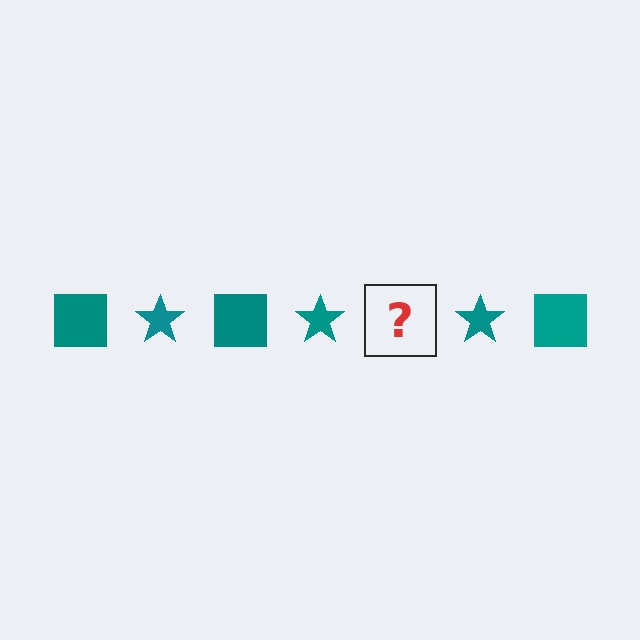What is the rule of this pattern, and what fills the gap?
The rule is that the pattern cycles through square, star shapes in teal. The gap should be filled with a teal square.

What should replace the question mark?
The question mark should be replaced with a teal square.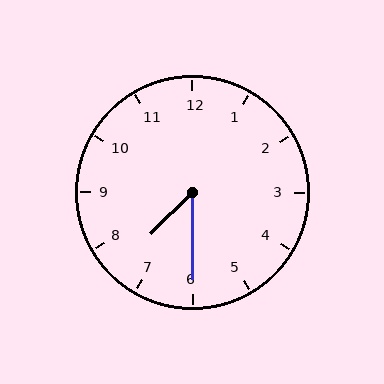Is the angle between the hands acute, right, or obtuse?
It is acute.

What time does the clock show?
7:30.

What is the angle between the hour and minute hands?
Approximately 45 degrees.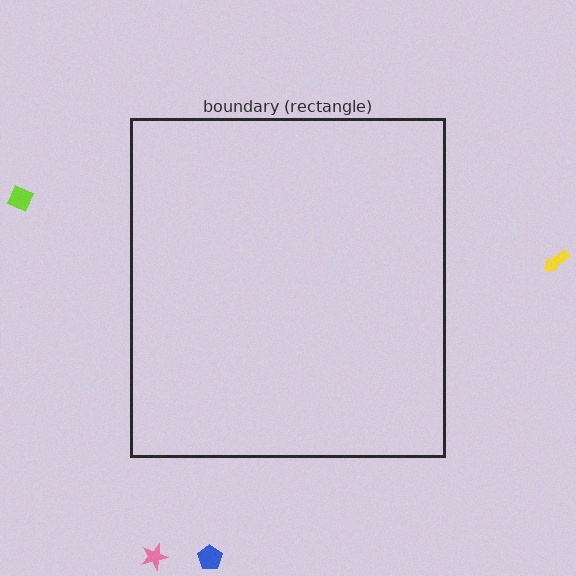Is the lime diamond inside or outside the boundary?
Outside.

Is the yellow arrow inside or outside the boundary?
Outside.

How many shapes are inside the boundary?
0 inside, 4 outside.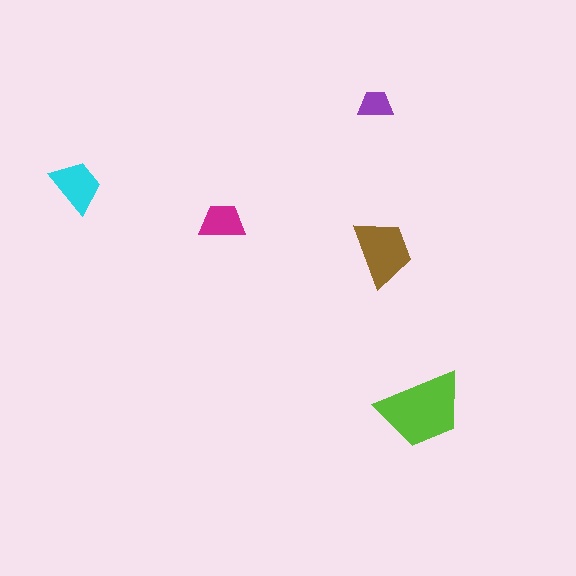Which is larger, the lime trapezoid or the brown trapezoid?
The lime one.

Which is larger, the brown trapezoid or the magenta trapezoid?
The brown one.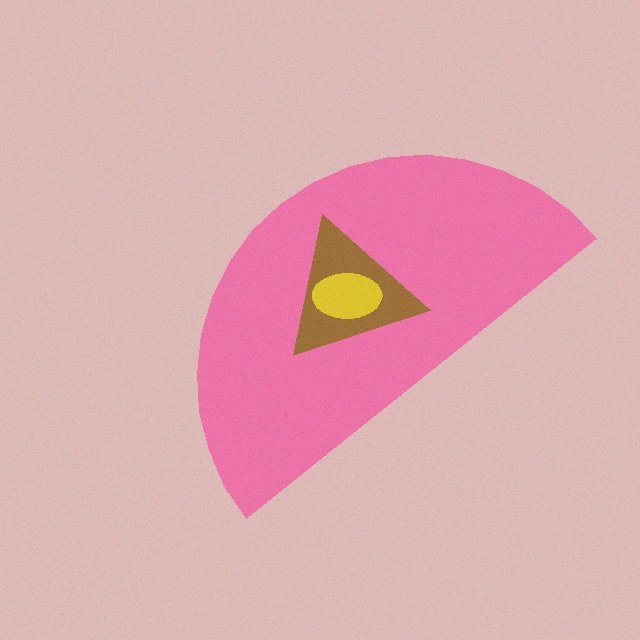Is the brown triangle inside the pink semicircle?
Yes.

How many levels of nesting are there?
3.